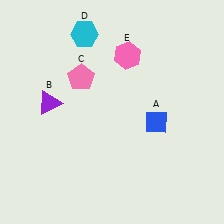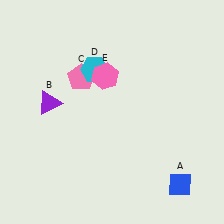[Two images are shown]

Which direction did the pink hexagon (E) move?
The pink hexagon (E) moved left.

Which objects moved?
The objects that moved are: the blue diamond (A), the cyan hexagon (D), the pink hexagon (E).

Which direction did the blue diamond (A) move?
The blue diamond (A) moved down.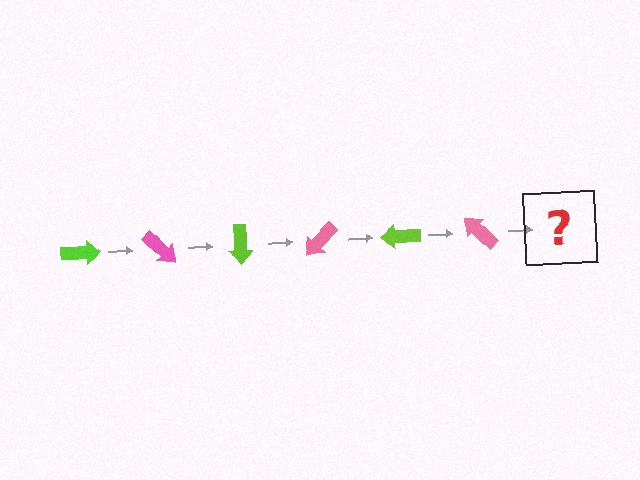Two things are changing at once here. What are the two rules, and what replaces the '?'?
The two rules are that it rotates 45 degrees each step and the color cycles through lime and pink. The '?' should be a lime arrow, rotated 270 degrees from the start.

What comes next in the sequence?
The next element should be a lime arrow, rotated 270 degrees from the start.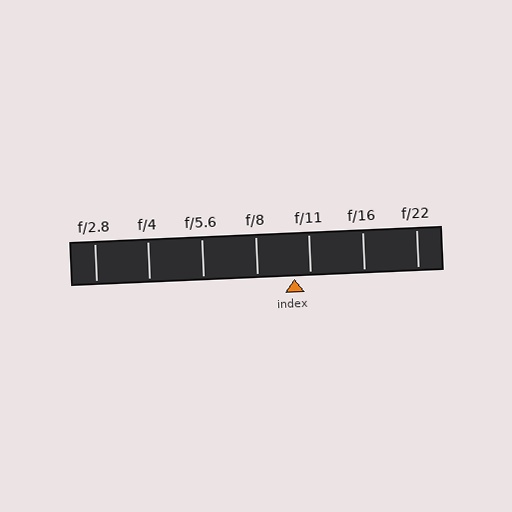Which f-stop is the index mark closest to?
The index mark is closest to f/11.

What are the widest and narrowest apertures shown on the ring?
The widest aperture shown is f/2.8 and the narrowest is f/22.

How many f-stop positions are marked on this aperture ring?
There are 7 f-stop positions marked.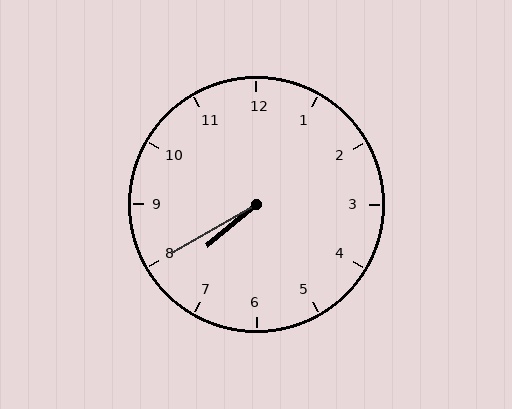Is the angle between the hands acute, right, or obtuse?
It is acute.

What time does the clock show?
7:40.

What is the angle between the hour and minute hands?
Approximately 10 degrees.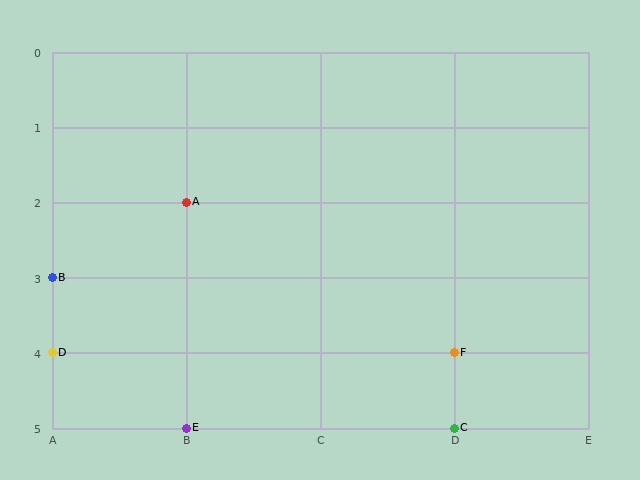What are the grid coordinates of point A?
Point A is at grid coordinates (B, 2).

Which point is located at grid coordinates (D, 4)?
Point F is at (D, 4).